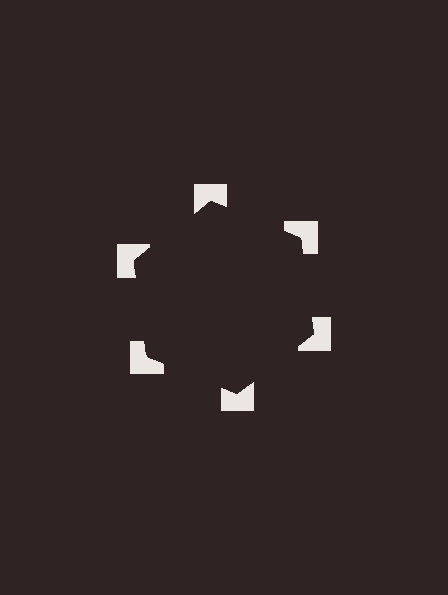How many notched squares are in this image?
There are 6 — one at each vertex of the illusory hexagon.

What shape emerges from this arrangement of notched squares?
An illusory hexagon — its edges are inferred from the aligned wedge cuts in the notched squares, not physically drawn.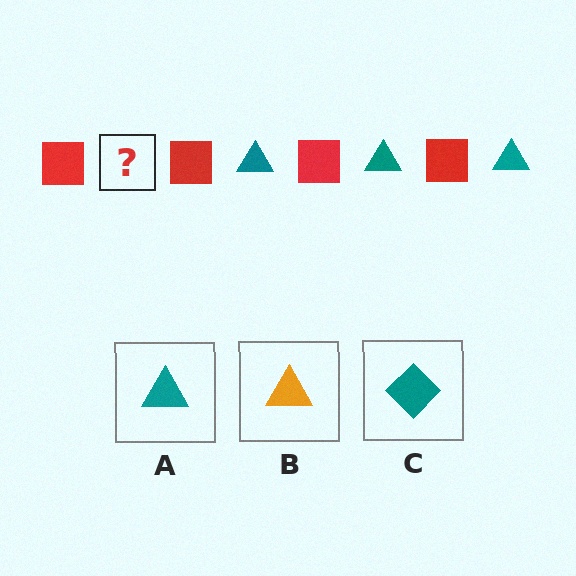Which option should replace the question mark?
Option A.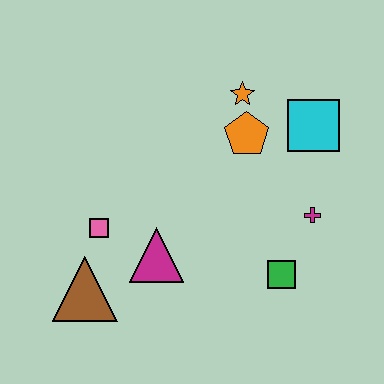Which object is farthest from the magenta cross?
The brown triangle is farthest from the magenta cross.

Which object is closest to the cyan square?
The orange pentagon is closest to the cyan square.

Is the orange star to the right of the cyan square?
No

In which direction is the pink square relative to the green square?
The pink square is to the left of the green square.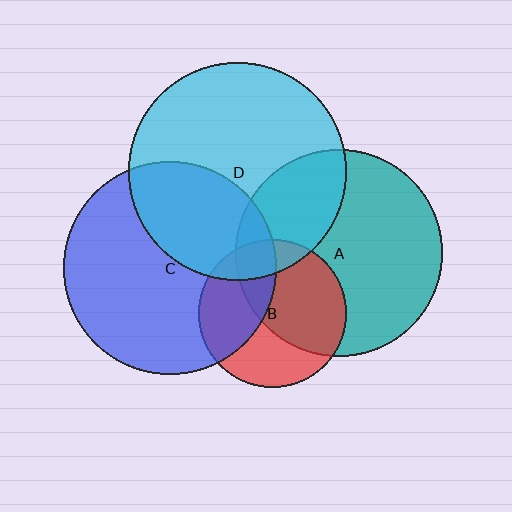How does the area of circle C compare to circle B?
Approximately 2.1 times.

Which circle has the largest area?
Circle D (cyan).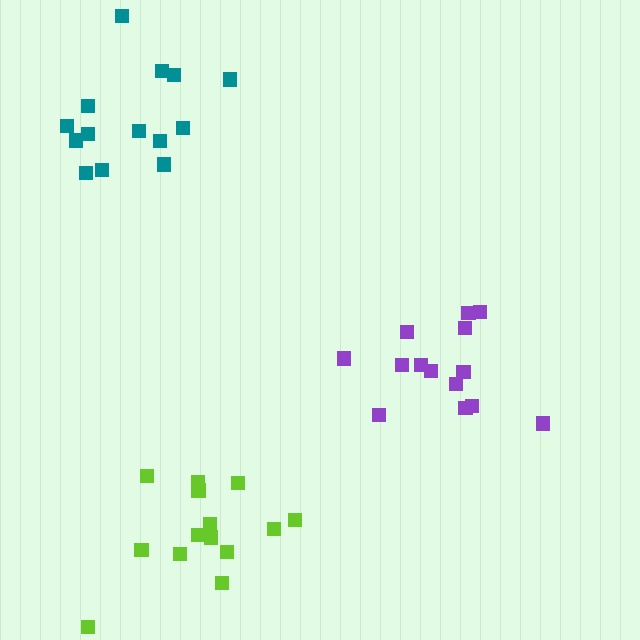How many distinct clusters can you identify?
There are 3 distinct clusters.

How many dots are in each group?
Group 1: 14 dots, Group 2: 14 dots, Group 3: 14 dots (42 total).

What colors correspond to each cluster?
The clusters are colored: purple, teal, lime.